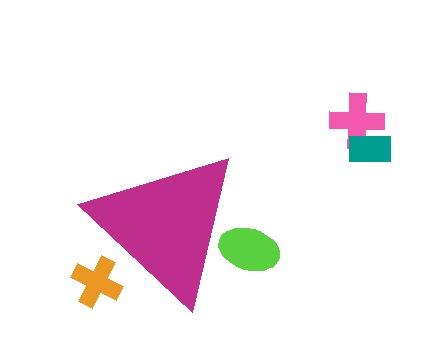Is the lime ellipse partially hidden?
Yes, the lime ellipse is partially hidden behind the magenta triangle.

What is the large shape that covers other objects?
A magenta triangle.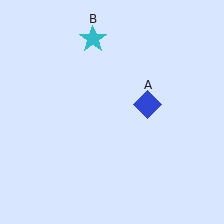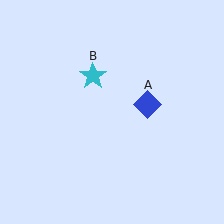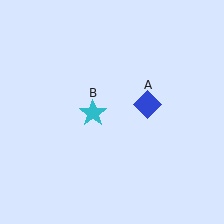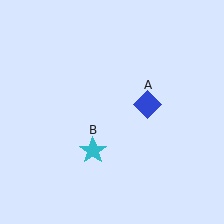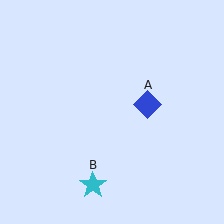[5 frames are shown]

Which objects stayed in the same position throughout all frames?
Blue diamond (object A) remained stationary.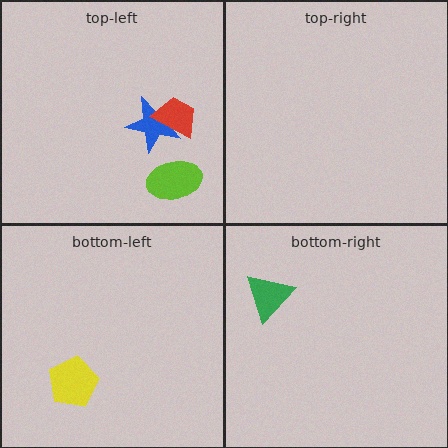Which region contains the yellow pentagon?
The bottom-left region.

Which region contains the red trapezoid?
The top-left region.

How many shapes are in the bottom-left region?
1.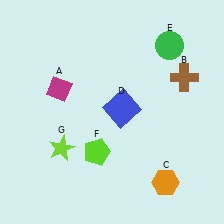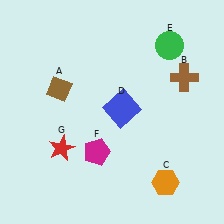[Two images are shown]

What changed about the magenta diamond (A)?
In Image 1, A is magenta. In Image 2, it changed to brown.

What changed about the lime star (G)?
In Image 1, G is lime. In Image 2, it changed to red.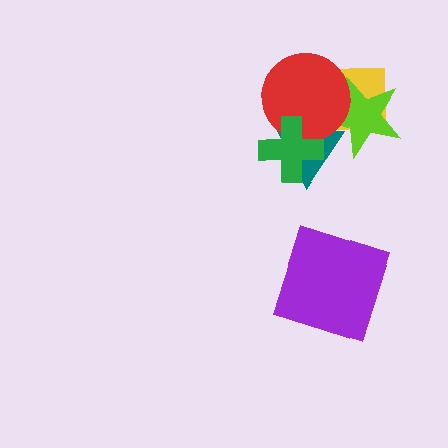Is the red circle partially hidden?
Yes, it is partially covered by another shape.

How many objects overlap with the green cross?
3 objects overlap with the green cross.